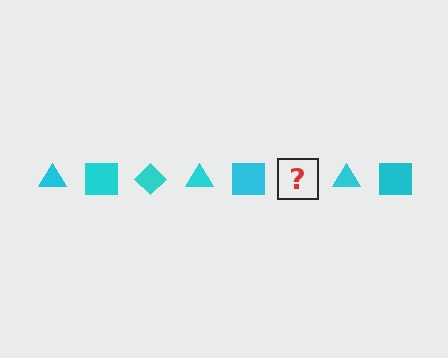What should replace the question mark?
The question mark should be replaced with a cyan diamond.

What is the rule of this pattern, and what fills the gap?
The rule is that the pattern cycles through triangle, square, diamond shapes in cyan. The gap should be filled with a cyan diamond.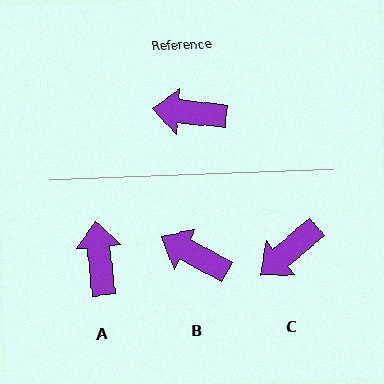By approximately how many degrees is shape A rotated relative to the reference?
Approximately 78 degrees clockwise.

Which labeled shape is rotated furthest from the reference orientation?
A, about 78 degrees away.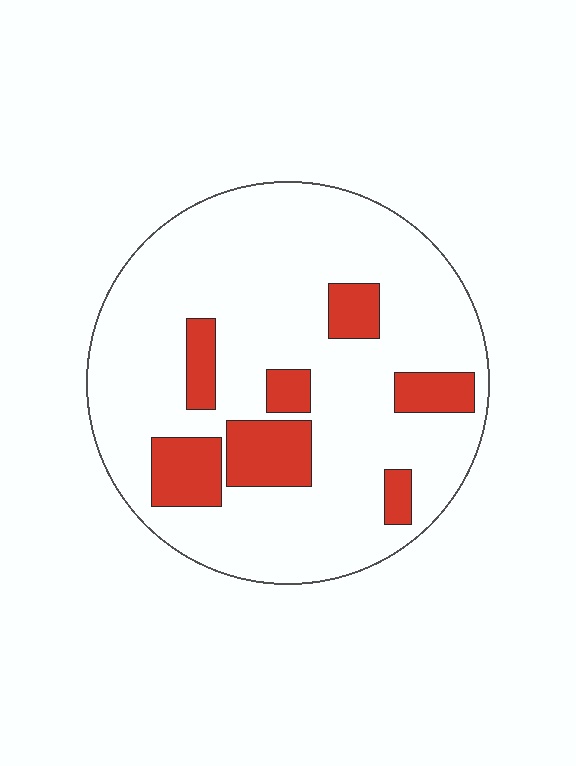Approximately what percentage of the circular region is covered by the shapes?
Approximately 20%.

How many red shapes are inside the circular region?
7.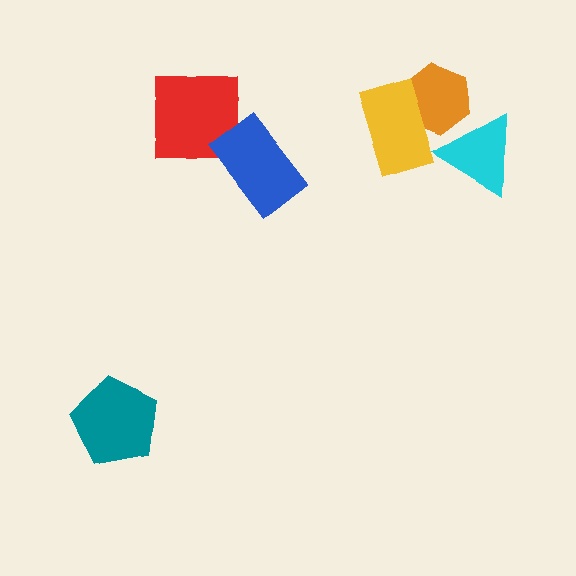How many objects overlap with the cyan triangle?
1 object overlaps with the cyan triangle.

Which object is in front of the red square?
The blue rectangle is in front of the red square.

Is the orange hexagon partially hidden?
Yes, it is partially covered by another shape.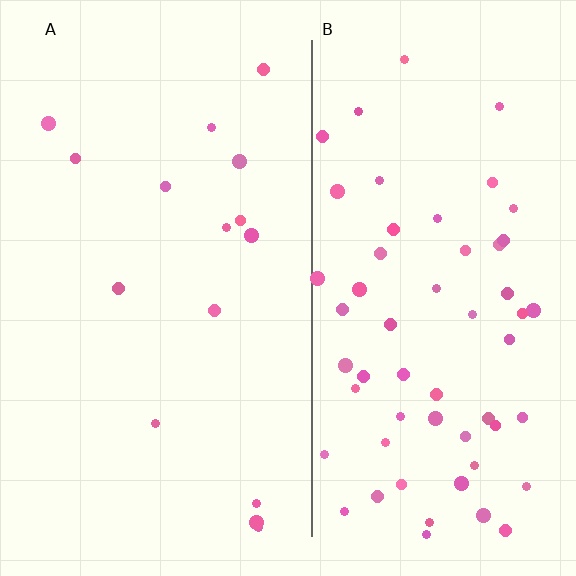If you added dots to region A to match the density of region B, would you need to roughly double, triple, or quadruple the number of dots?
Approximately quadruple.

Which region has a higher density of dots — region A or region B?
B (the right).